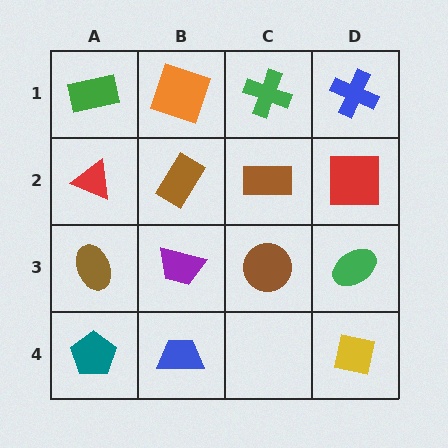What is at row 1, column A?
A green rectangle.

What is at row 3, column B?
A purple trapezoid.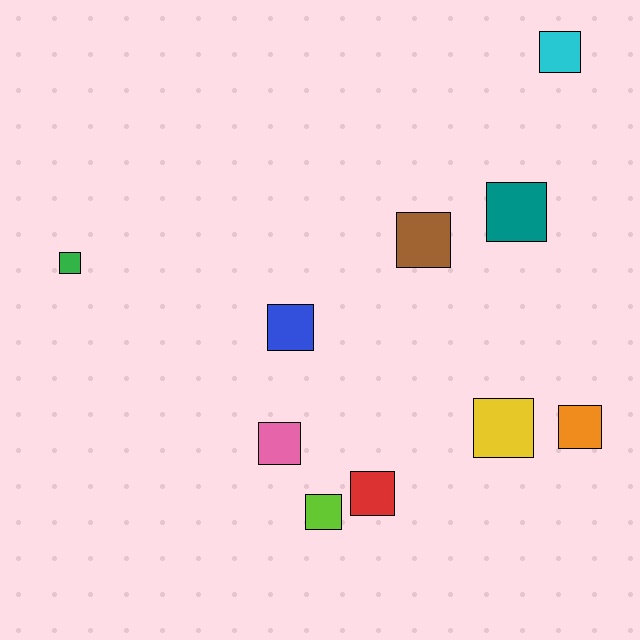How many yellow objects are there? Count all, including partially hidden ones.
There is 1 yellow object.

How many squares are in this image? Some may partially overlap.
There are 10 squares.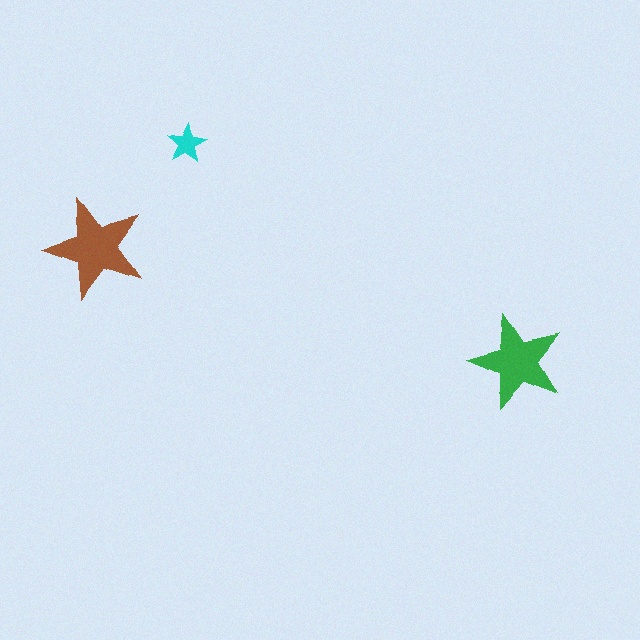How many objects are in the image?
There are 3 objects in the image.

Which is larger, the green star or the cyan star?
The green one.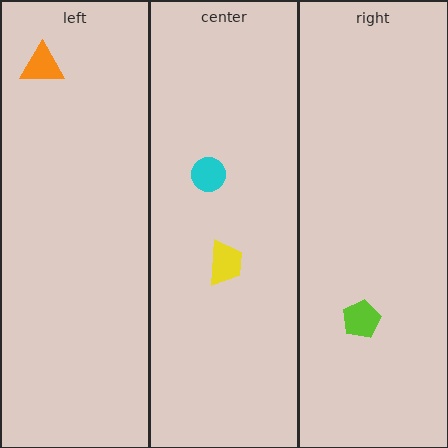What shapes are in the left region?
The orange triangle.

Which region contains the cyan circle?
The center region.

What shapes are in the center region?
The cyan circle, the yellow trapezoid.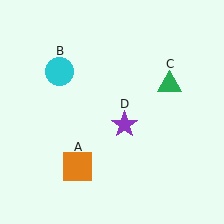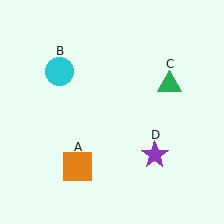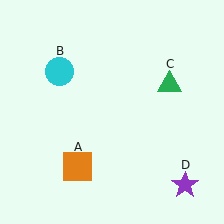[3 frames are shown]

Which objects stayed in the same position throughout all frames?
Orange square (object A) and cyan circle (object B) and green triangle (object C) remained stationary.